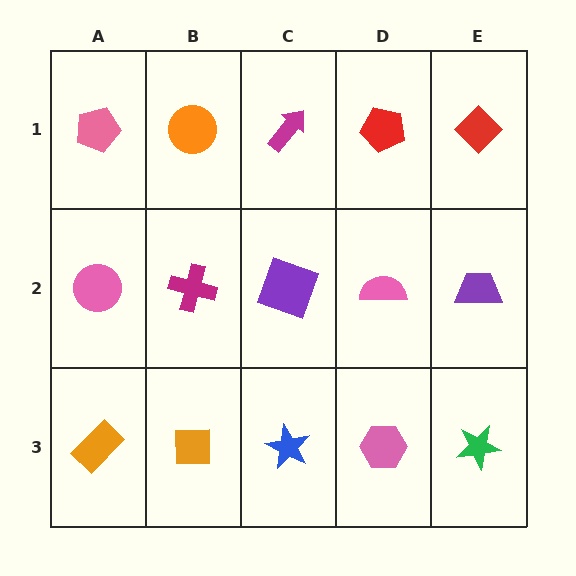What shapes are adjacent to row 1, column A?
A pink circle (row 2, column A), an orange circle (row 1, column B).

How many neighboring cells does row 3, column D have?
3.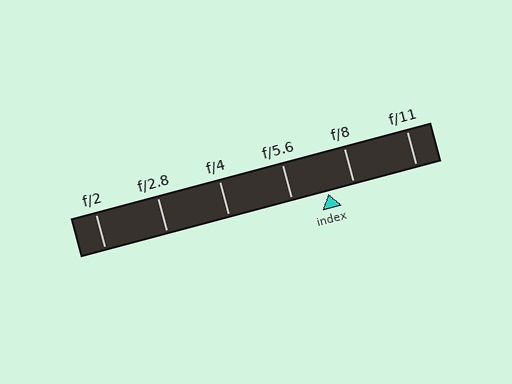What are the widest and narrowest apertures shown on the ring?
The widest aperture shown is f/2 and the narrowest is f/11.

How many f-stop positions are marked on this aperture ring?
There are 6 f-stop positions marked.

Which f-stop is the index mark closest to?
The index mark is closest to f/8.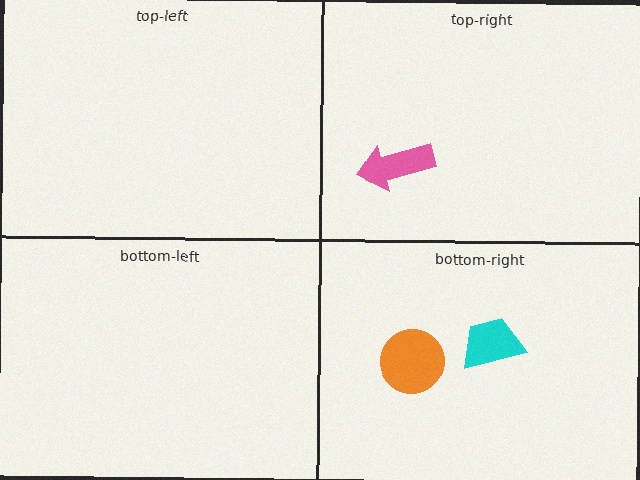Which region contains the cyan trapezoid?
The bottom-right region.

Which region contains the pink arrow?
The top-right region.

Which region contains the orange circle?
The bottom-right region.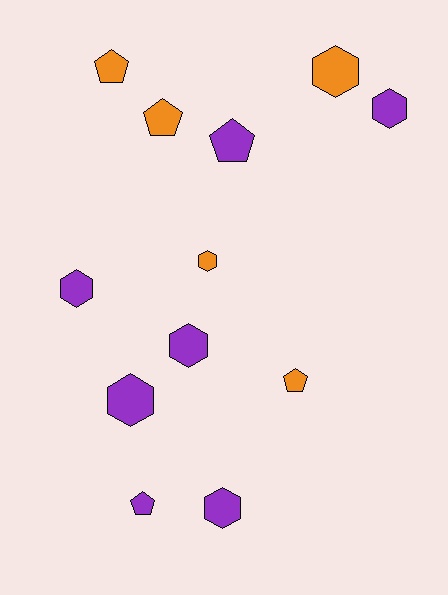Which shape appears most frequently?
Hexagon, with 7 objects.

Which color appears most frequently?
Purple, with 7 objects.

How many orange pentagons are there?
There are 3 orange pentagons.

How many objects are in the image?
There are 12 objects.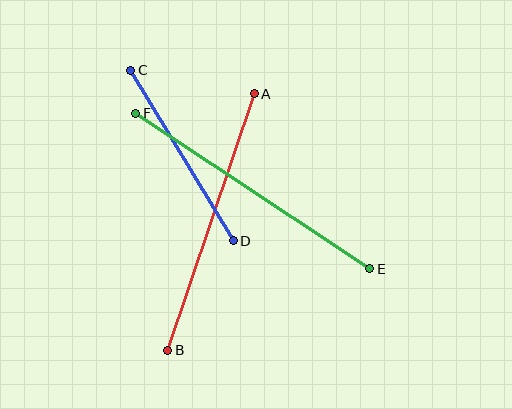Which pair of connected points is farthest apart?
Points E and F are farthest apart.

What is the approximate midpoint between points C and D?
The midpoint is at approximately (182, 155) pixels.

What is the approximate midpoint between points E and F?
The midpoint is at approximately (253, 191) pixels.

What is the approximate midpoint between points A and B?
The midpoint is at approximately (211, 222) pixels.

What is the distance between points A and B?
The distance is approximately 271 pixels.